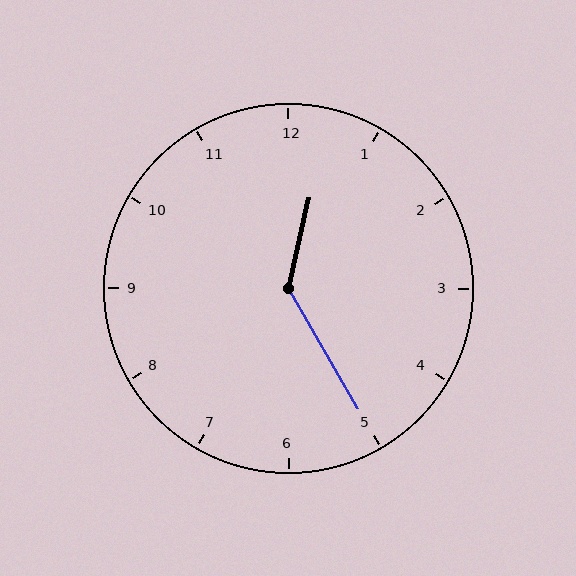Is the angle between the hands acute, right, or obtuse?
It is obtuse.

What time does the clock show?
12:25.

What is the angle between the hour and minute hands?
Approximately 138 degrees.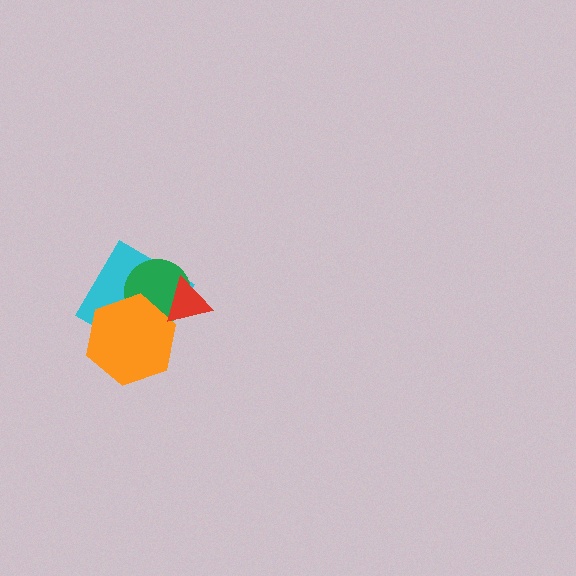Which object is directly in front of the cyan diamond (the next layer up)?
The green circle is directly in front of the cyan diamond.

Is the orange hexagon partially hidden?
No, no other shape covers it.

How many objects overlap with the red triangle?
2 objects overlap with the red triangle.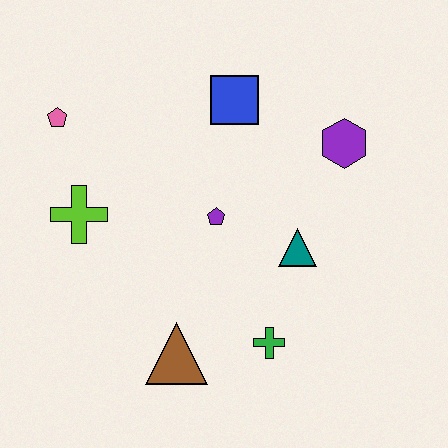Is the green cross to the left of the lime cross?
No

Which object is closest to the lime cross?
The pink pentagon is closest to the lime cross.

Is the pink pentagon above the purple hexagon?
Yes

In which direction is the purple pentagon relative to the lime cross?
The purple pentagon is to the right of the lime cross.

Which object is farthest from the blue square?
The brown triangle is farthest from the blue square.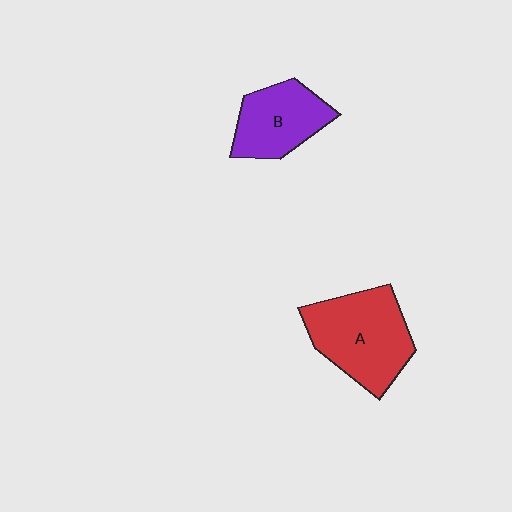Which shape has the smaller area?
Shape B (purple).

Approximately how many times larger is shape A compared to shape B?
Approximately 1.4 times.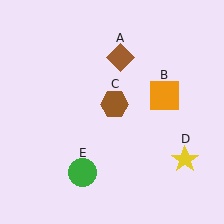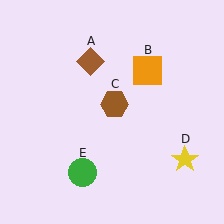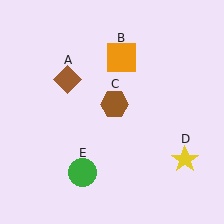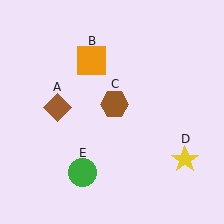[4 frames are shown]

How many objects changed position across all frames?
2 objects changed position: brown diamond (object A), orange square (object B).